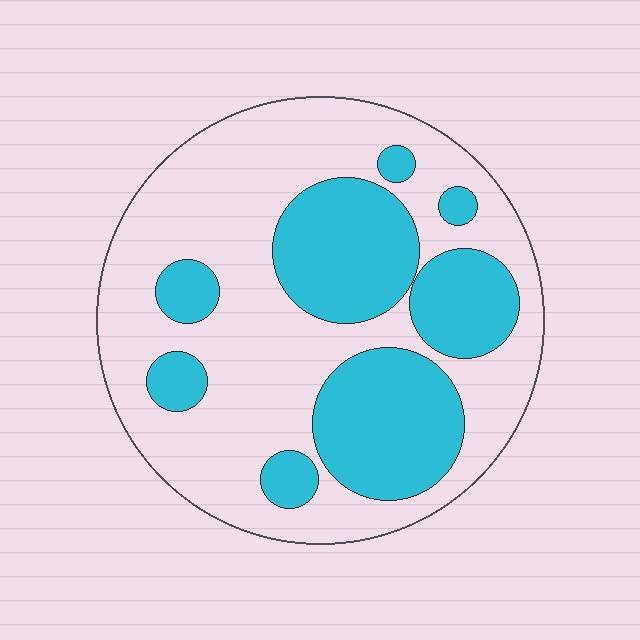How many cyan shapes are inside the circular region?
8.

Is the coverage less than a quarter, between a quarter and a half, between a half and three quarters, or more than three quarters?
Between a quarter and a half.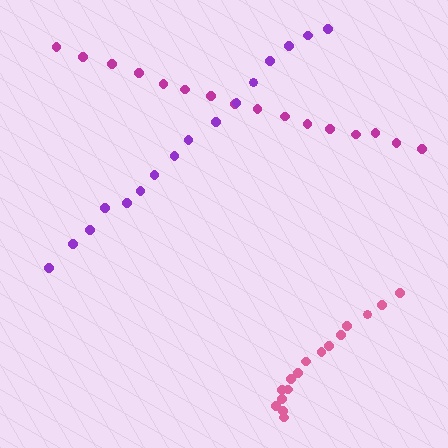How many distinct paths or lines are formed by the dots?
There are 3 distinct paths.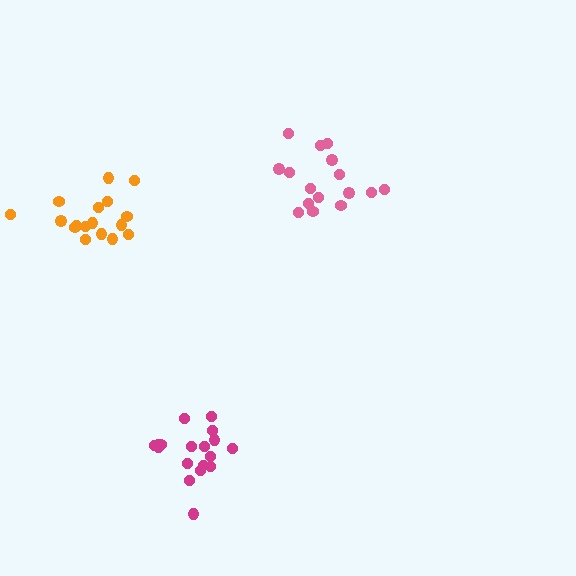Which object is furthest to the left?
The orange cluster is leftmost.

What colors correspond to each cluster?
The clusters are colored: orange, magenta, pink.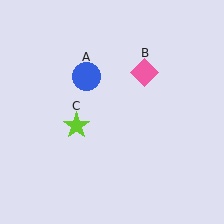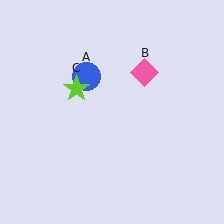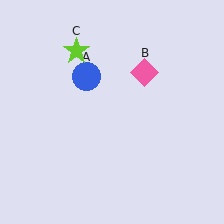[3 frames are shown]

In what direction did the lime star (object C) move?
The lime star (object C) moved up.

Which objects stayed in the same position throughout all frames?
Blue circle (object A) and pink diamond (object B) remained stationary.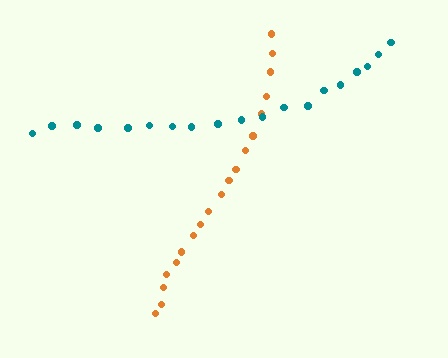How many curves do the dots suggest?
There are 2 distinct paths.